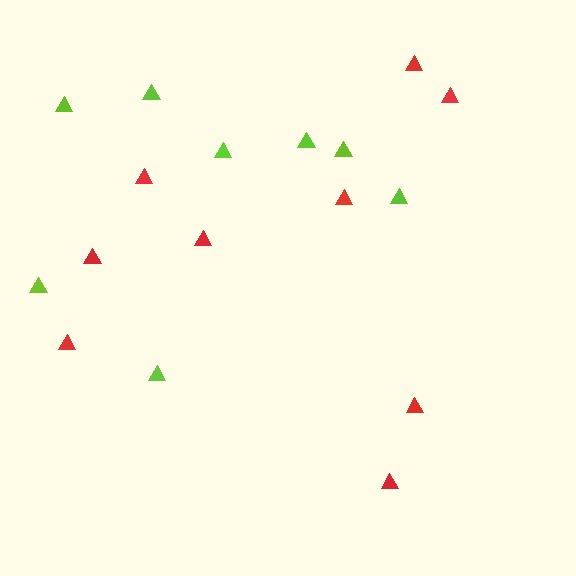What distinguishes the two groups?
There are 2 groups: one group of red triangles (9) and one group of lime triangles (8).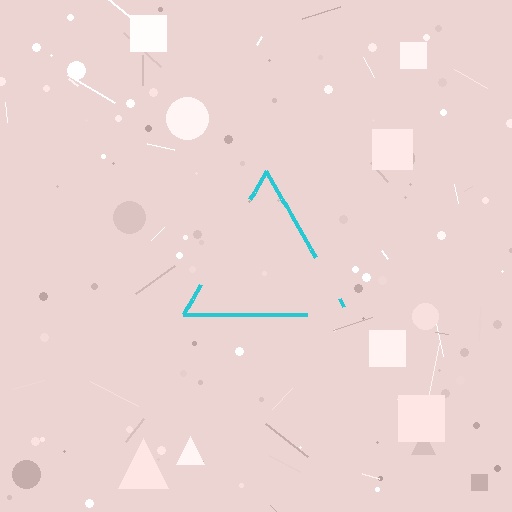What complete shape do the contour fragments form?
The contour fragments form a triangle.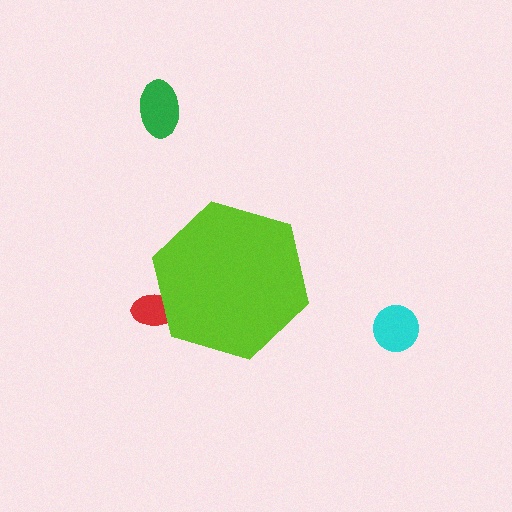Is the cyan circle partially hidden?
No, the cyan circle is fully visible.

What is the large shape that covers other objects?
A lime hexagon.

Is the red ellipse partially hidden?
Yes, the red ellipse is partially hidden behind the lime hexagon.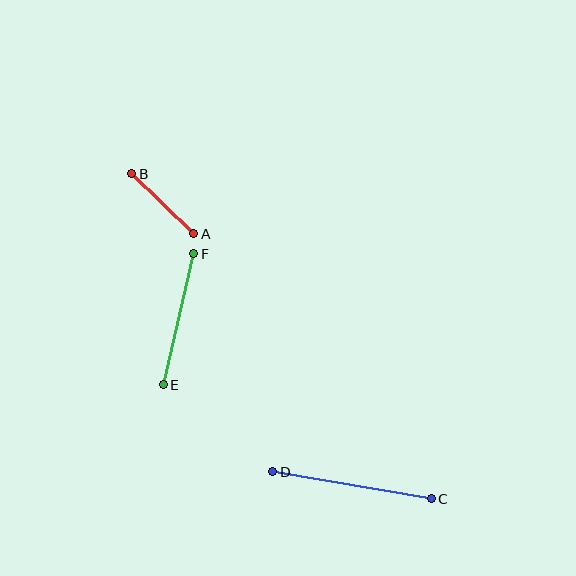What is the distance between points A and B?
The distance is approximately 87 pixels.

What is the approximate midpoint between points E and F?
The midpoint is at approximately (178, 319) pixels.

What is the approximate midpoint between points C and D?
The midpoint is at approximately (352, 485) pixels.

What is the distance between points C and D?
The distance is approximately 161 pixels.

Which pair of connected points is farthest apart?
Points C and D are farthest apart.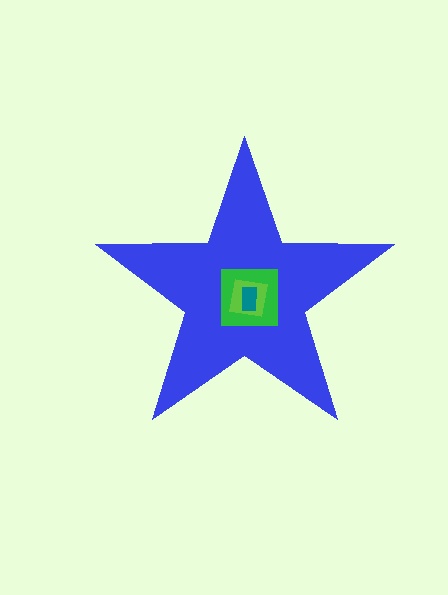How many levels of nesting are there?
4.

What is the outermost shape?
The blue star.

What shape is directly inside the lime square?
The teal rectangle.